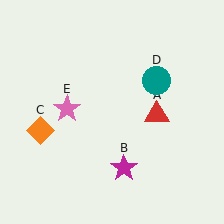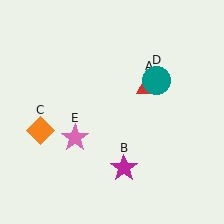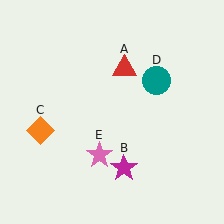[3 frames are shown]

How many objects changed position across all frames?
2 objects changed position: red triangle (object A), pink star (object E).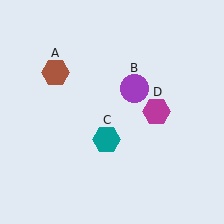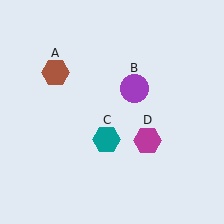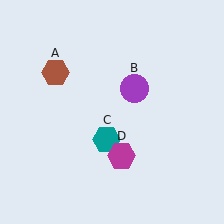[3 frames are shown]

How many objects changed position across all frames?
1 object changed position: magenta hexagon (object D).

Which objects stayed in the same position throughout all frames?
Brown hexagon (object A) and purple circle (object B) and teal hexagon (object C) remained stationary.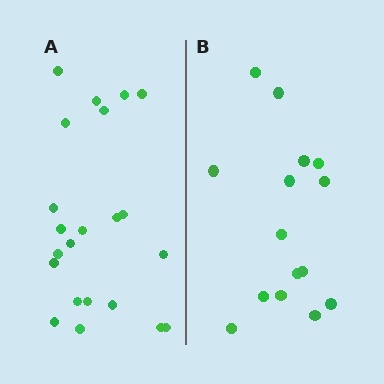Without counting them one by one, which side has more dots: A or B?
Region A (the left region) has more dots.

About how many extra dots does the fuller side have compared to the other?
Region A has roughly 8 or so more dots than region B.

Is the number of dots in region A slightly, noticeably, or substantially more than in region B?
Region A has substantially more. The ratio is roughly 1.5 to 1.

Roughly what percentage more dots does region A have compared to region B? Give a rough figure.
About 45% more.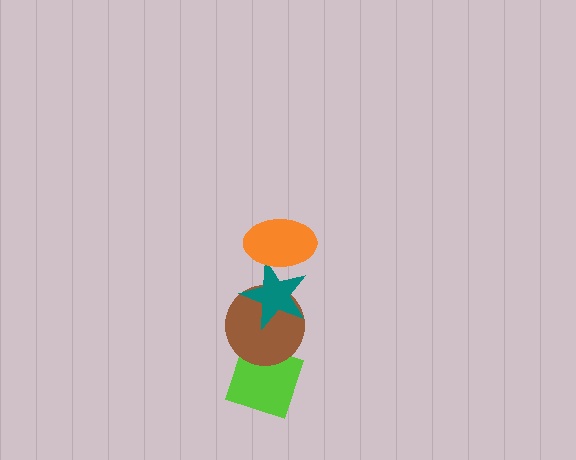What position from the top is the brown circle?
The brown circle is 3rd from the top.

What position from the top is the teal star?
The teal star is 2nd from the top.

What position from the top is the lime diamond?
The lime diamond is 4th from the top.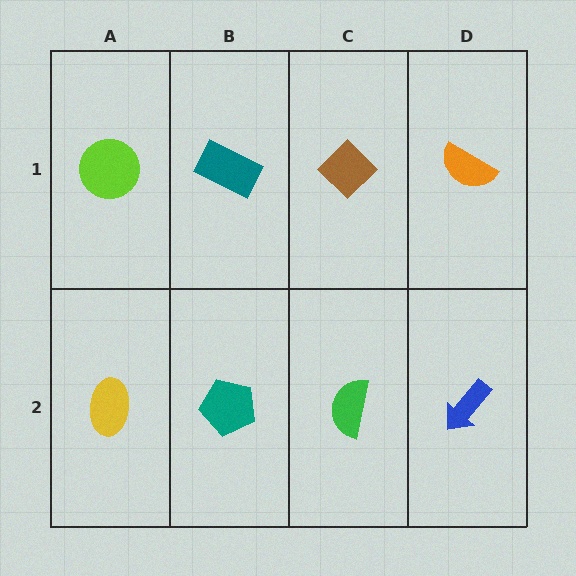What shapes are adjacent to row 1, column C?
A green semicircle (row 2, column C), a teal rectangle (row 1, column B), an orange semicircle (row 1, column D).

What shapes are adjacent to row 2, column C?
A brown diamond (row 1, column C), a teal pentagon (row 2, column B), a blue arrow (row 2, column D).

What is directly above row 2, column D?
An orange semicircle.